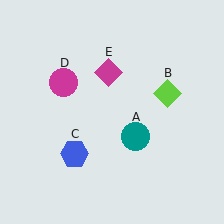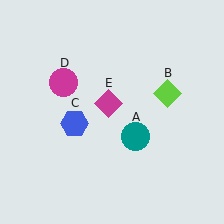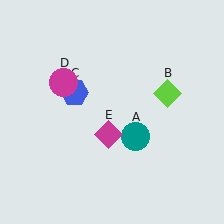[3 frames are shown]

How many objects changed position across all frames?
2 objects changed position: blue hexagon (object C), magenta diamond (object E).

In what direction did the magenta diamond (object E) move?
The magenta diamond (object E) moved down.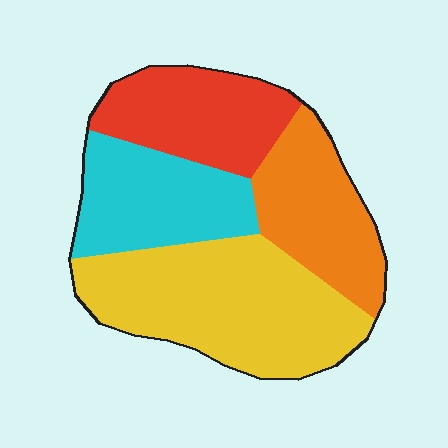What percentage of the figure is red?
Red takes up between a sixth and a third of the figure.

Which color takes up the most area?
Yellow, at roughly 35%.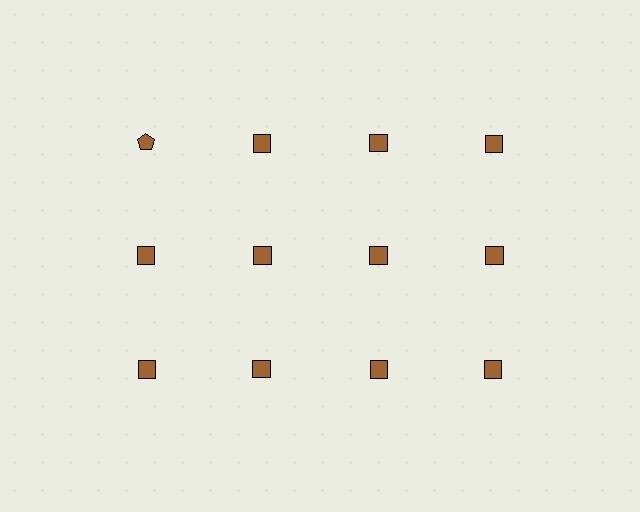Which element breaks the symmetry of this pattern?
The brown pentagon in the top row, leftmost column breaks the symmetry. All other shapes are brown squares.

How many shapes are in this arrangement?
There are 12 shapes arranged in a grid pattern.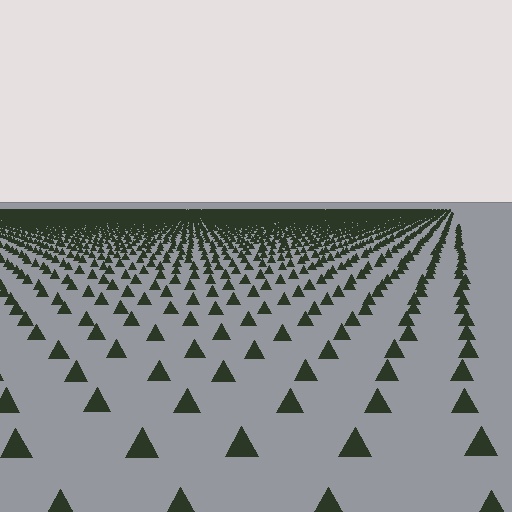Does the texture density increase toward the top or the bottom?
Density increases toward the top.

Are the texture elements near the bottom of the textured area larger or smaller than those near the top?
Larger. Near the bottom, elements are closer to the viewer and appear at a bigger on-screen size.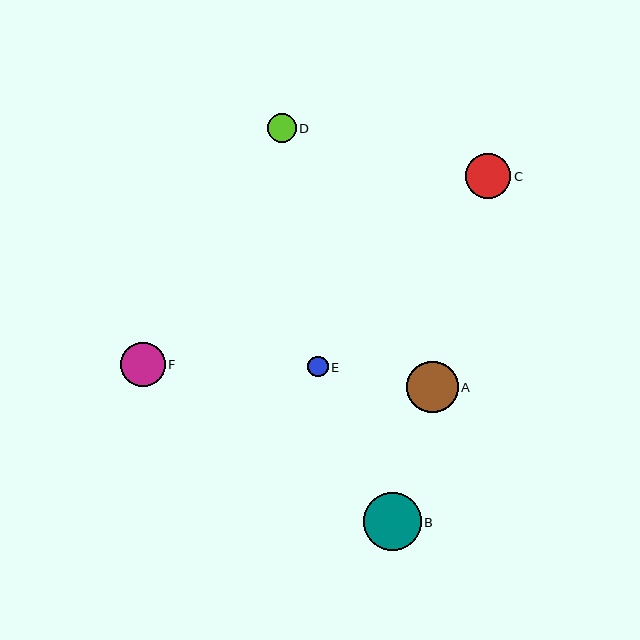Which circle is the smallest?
Circle E is the smallest with a size of approximately 20 pixels.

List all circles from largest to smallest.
From largest to smallest: B, A, C, F, D, E.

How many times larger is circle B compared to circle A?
Circle B is approximately 1.1 times the size of circle A.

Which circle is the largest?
Circle B is the largest with a size of approximately 58 pixels.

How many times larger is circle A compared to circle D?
Circle A is approximately 1.8 times the size of circle D.